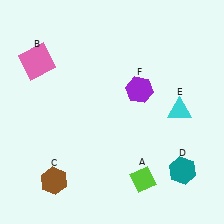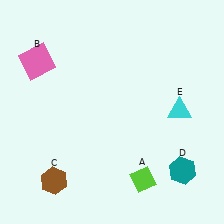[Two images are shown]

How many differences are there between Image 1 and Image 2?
There is 1 difference between the two images.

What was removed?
The purple hexagon (F) was removed in Image 2.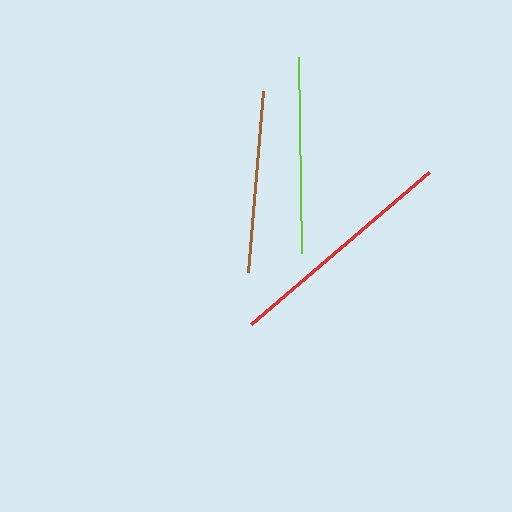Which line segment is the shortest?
The brown line is the shortest at approximately 182 pixels.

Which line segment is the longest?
The red line is the longest at approximately 234 pixels.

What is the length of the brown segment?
The brown segment is approximately 182 pixels long.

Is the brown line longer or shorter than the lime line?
The lime line is longer than the brown line.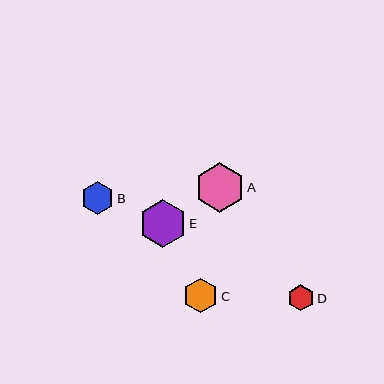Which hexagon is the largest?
Hexagon A is the largest with a size of approximately 50 pixels.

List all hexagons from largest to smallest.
From largest to smallest: A, E, C, B, D.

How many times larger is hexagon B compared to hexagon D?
Hexagon B is approximately 1.3 times the size of hexagon D.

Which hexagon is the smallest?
Hexagon D is the smallest with a size of approximately 26 pixels.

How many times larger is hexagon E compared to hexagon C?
Hexagon E is approximately 1.4 times the size of hexagon C.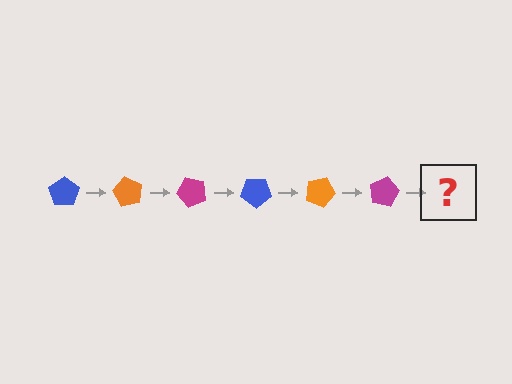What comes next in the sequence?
The next element should be a blue pentagon, rotated 360 degrees from the start.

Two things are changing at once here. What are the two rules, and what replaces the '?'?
The two rules are that it rotates 60 degrees each step and the color cycles through blue, orange, and magenta. The '?' should be a blue pentagon, rotated 360 degrees from the start.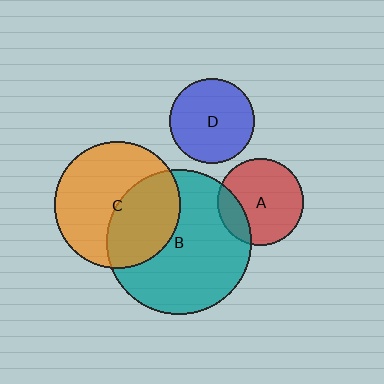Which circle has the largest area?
Circle B (teal).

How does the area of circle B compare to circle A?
Approximately 2.8 times.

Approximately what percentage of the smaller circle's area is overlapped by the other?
Approximately 40%.